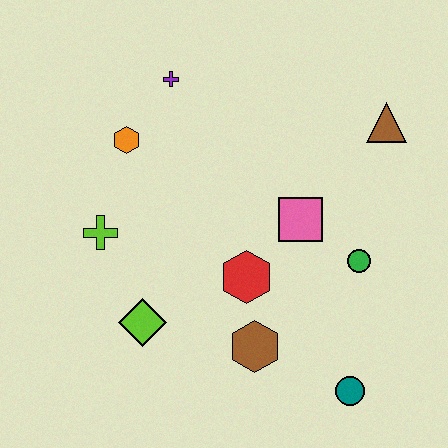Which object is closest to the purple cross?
The orange hexagon is closest to the purple cross.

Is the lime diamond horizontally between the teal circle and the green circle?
No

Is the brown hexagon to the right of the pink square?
No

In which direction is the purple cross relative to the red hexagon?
The purple cross is above the red hexagon.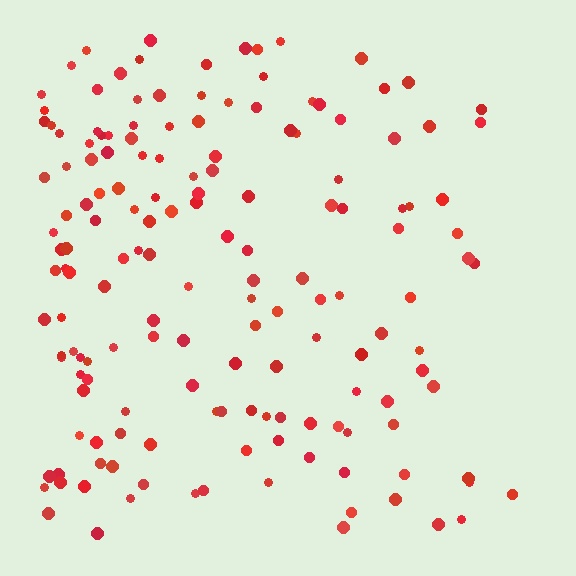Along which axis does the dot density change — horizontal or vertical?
Horizontal.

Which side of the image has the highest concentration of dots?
The left.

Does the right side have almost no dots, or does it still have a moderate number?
Still a moderate number, just noticeably fewer than the left.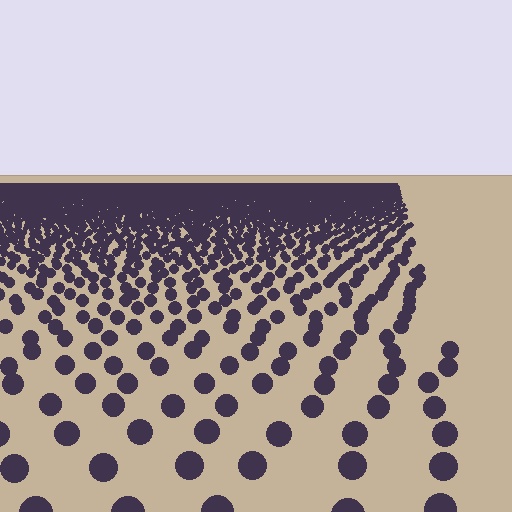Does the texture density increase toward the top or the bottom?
Density increases toward the top.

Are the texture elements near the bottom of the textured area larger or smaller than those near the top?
Larger. Near the bottom, elements are closer to the viewer and appear at a bigger on-screen size.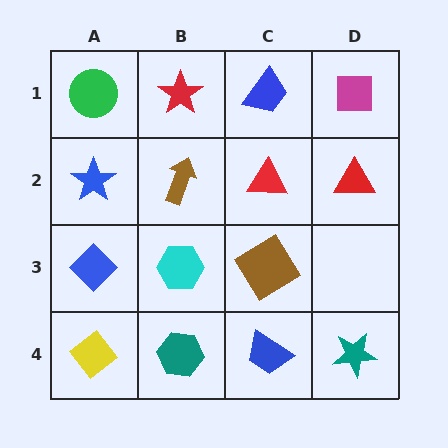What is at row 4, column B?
A teal hexagon.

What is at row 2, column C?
A red triangle.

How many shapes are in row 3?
3 shapes.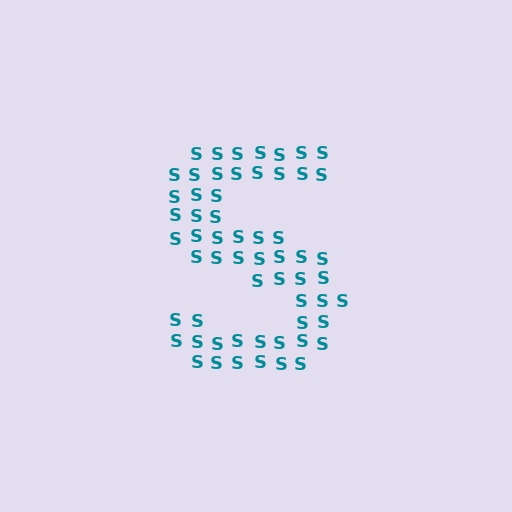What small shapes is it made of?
It is made of small letter S's.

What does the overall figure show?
The overall figure shows the letter S.